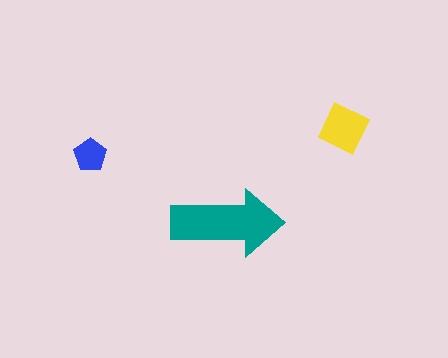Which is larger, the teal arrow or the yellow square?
The teal arrow.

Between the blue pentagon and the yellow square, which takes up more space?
The yellow square.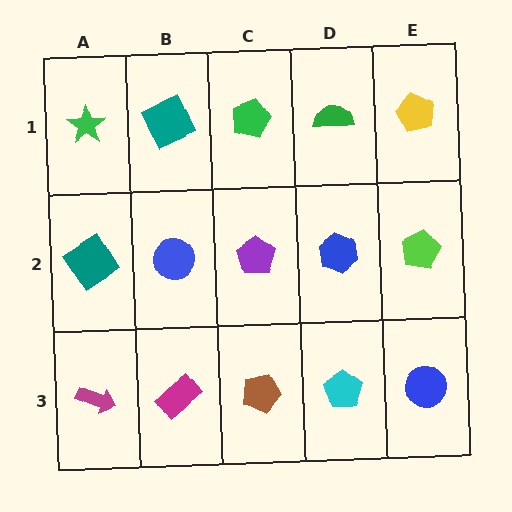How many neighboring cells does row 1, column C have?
3.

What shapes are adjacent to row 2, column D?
A green semicircle (row 1, column D), a cyan pentagon (row 3, column D), a purple pentagon (row 2, column C), a lime pentagon (row 2, column E).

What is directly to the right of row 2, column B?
A purple pentagon.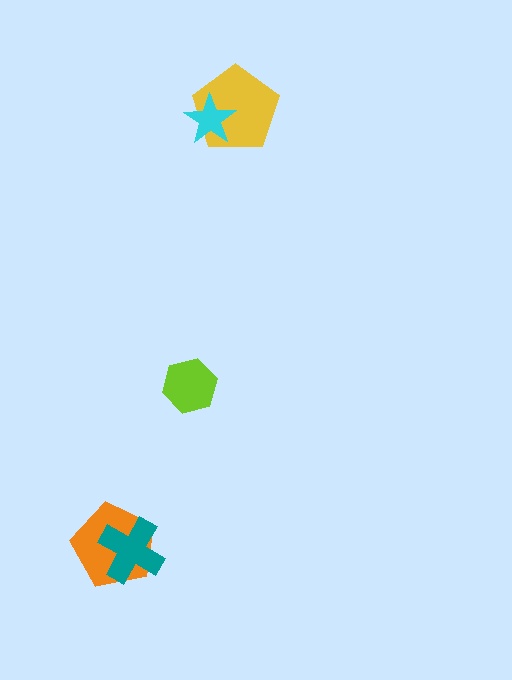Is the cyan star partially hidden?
No, no other shape covers it.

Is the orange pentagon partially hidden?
Yes, it is partially covered by another shape.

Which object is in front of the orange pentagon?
The teal cross is in front of the orange pentagon.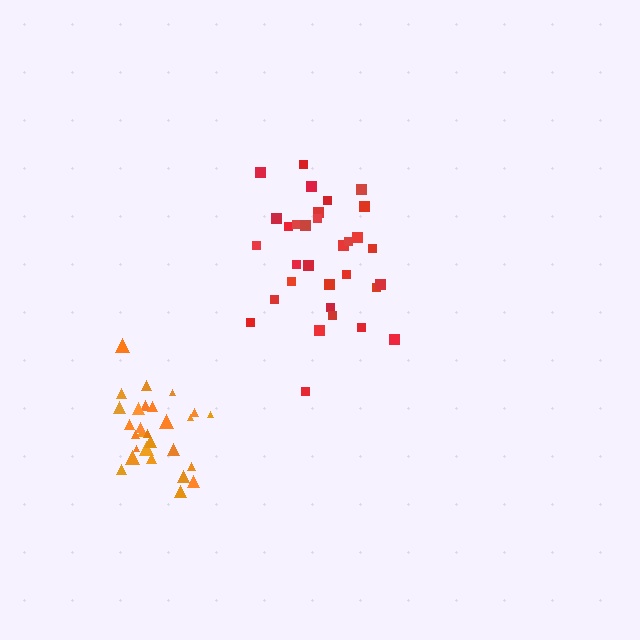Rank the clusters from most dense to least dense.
orange, red.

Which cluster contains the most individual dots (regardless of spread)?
Red (32).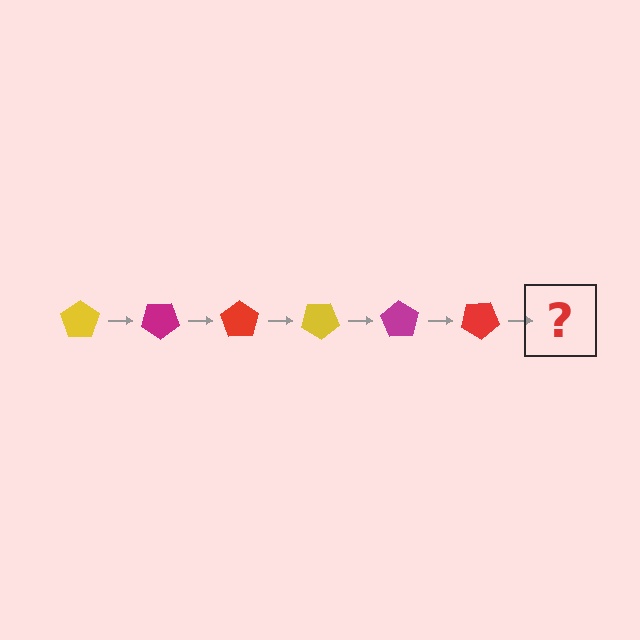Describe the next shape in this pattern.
It should be a yellow pentagon, rotated 210 degrees from the start.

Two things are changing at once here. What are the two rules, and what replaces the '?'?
The two rules are that it rotates 35 degrees each step and the color cycles through yellow, magenta, and red. The '?' should be a yellow pentagon, rotated 210 degrees from the start.